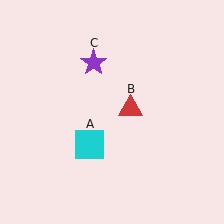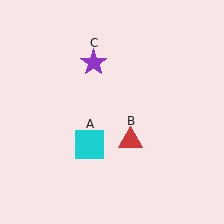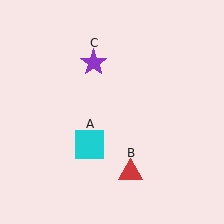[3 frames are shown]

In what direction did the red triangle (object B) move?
The red triangle (object B) moved down.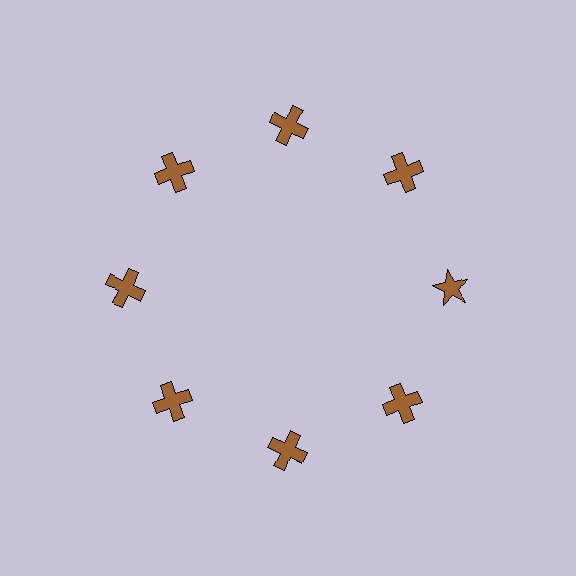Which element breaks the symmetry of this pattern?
The brown star at roughly the 3 o'clock position breaks the symmetry. All other shapes are brown crosses.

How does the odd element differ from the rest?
It has a different shape: star instead of cross.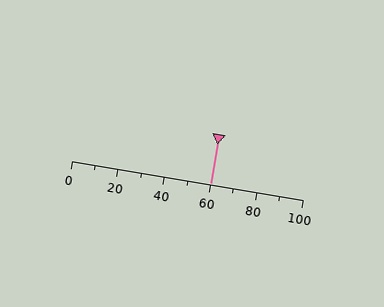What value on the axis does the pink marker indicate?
The marker indicates approximately 60.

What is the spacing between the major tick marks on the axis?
The major ticks are spaced 20 apart.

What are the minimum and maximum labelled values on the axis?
The axis runs from 0 to 100.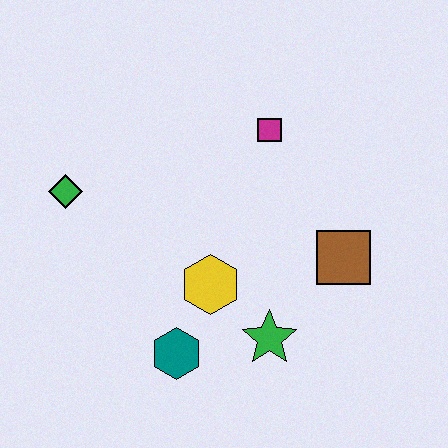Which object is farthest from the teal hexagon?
The magenta square is farthest from the teal hexagon.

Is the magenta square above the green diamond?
Yes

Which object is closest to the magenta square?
The brown square is closest to the magenta square.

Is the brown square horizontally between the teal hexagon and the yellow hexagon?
No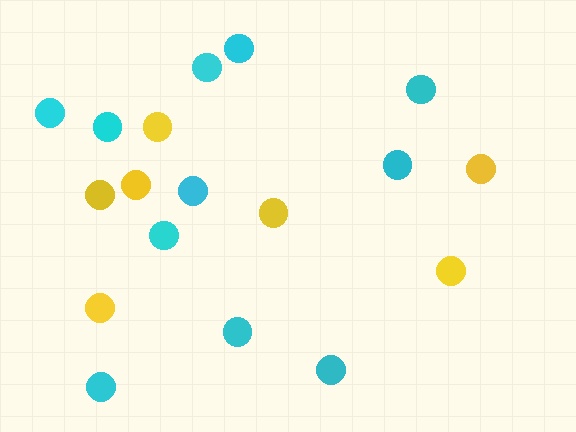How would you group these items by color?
There are 2 groups: one group of yellow circles (7) and one group of cyan circles (11).